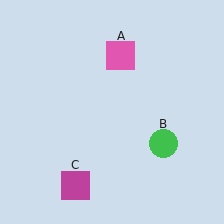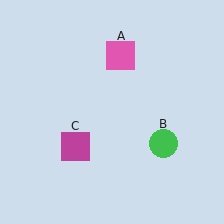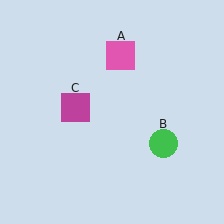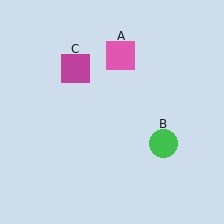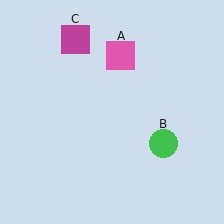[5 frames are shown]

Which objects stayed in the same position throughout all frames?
Pink square (object A) and green circle (object B) remained stationary.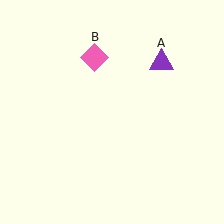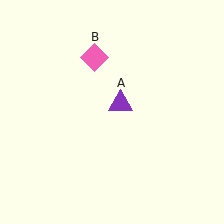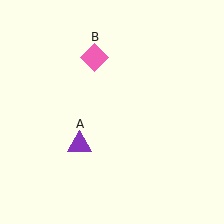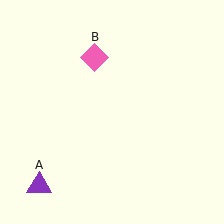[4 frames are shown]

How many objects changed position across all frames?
1 object changed position: purple triangle (object A).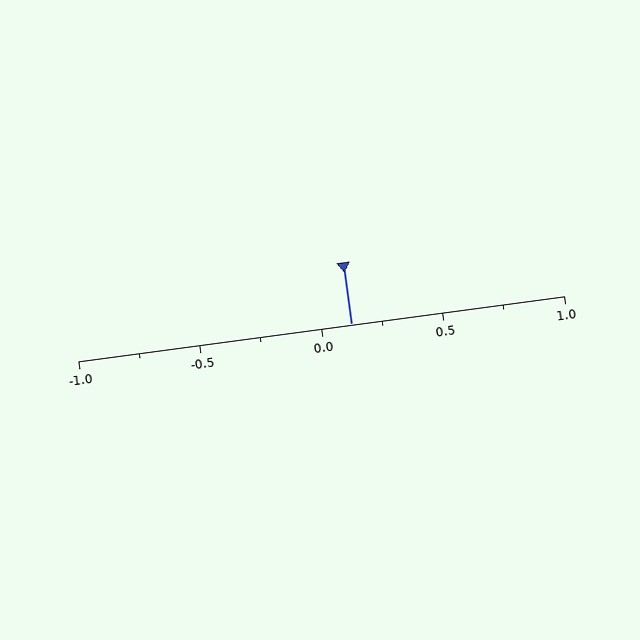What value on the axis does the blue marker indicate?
The marker indicates approximately 0.12.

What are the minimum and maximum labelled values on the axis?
The axis runs from -1.0 to 1.0.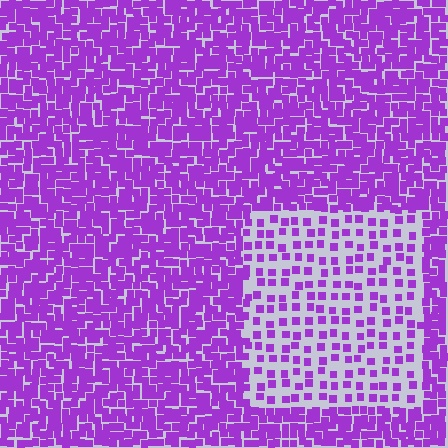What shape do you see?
I see a rectangle.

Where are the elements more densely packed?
The elements are more densely packed outside the rectangle boundary.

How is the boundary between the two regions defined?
The boundary is defined by a change in element density (approximately 2.6x ratio). All elements are the same color, size, and shape.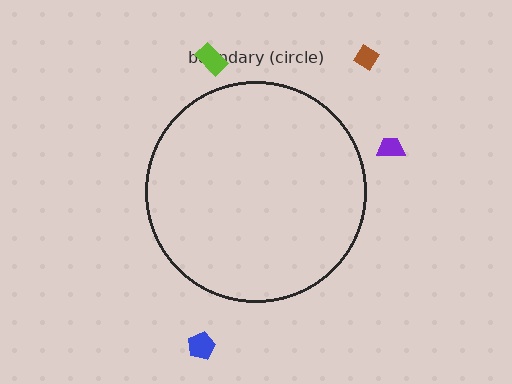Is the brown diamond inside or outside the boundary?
Outside.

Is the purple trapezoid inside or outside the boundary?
Outside.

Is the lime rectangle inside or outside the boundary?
Outside.